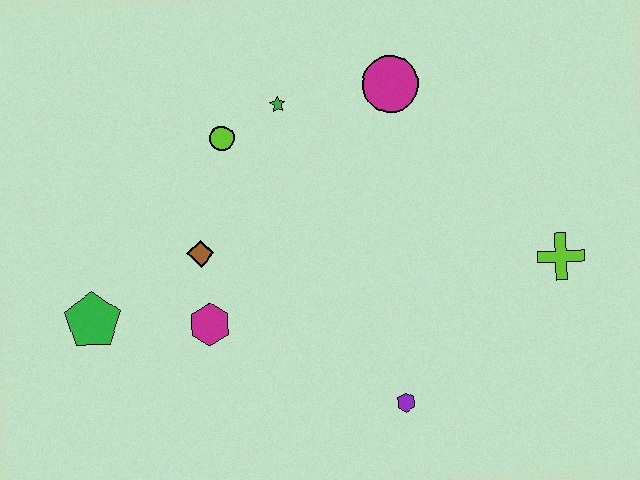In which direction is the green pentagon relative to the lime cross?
The green pentagon is to the left of the lime cross.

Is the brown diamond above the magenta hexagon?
Yes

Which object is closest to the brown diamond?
The magenta hexagon is closest to the brown diamond.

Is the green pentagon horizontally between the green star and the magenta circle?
No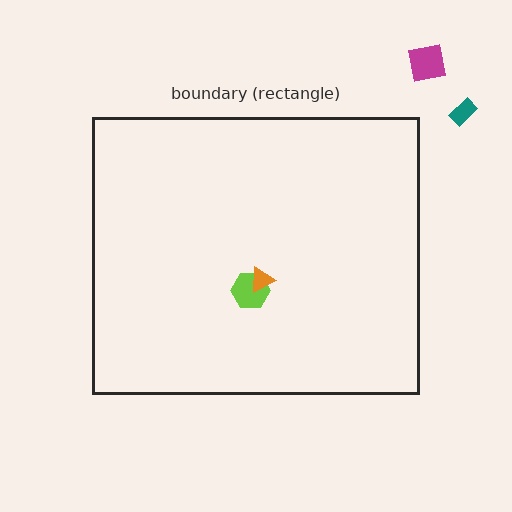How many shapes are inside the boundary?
2 inside, 2 outside.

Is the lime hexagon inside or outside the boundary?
Inside.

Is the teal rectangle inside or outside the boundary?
Outside.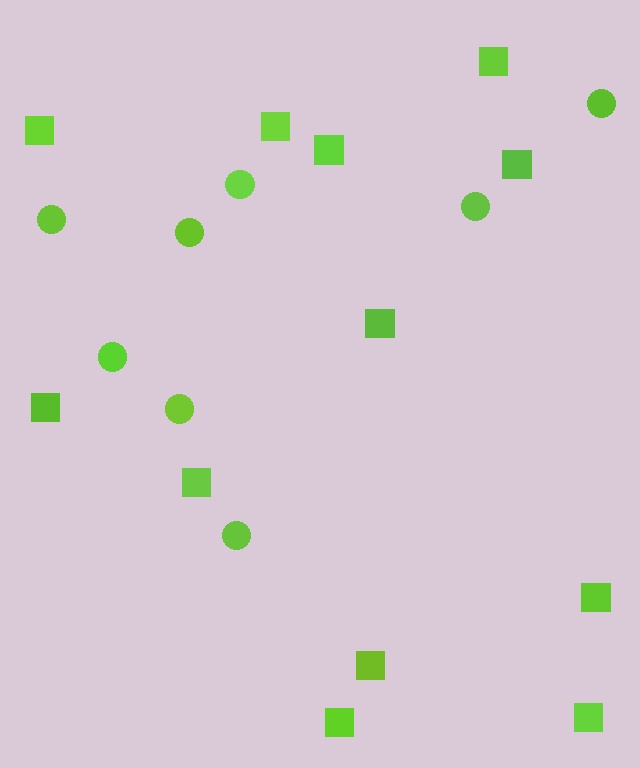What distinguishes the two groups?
There are 2 groups: one group of circles (8) and one group of squares (12).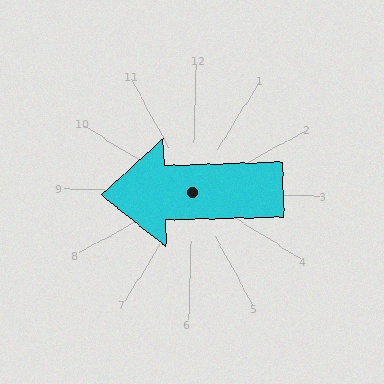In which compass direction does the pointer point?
West.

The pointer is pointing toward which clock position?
Roughly 9 o'clock.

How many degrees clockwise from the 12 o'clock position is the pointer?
Approximately 267 degrees.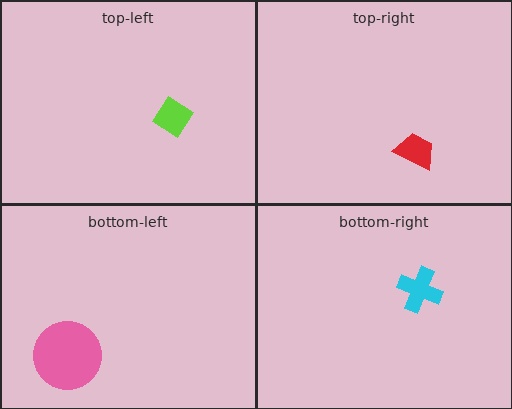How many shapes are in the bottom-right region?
1.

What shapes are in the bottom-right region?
The cyan cross.